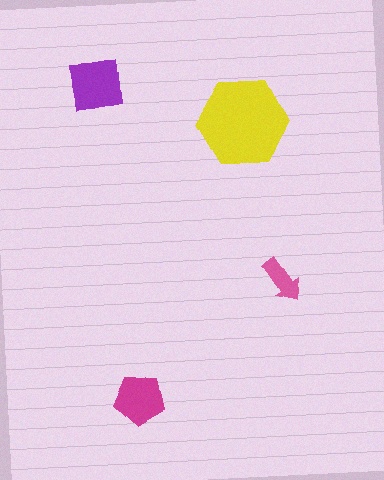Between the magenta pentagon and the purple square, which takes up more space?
The purple square.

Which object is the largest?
The yellow hexagon.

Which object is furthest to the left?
The purple square is leftmost.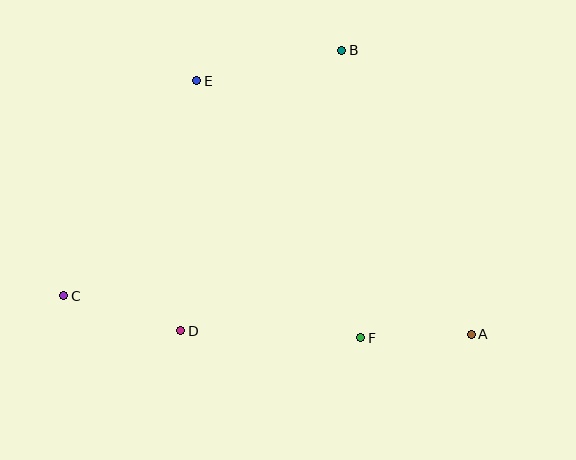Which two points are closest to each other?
Points A and F are closest to each other.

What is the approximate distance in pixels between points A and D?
The distance between A and D is approximately 290 pixels.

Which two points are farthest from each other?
Points A and C are farthest from each other.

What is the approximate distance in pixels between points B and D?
The distance between B and D is approximately 323 pixels.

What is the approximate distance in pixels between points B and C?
The distance between B and C is approximately 371 pixels.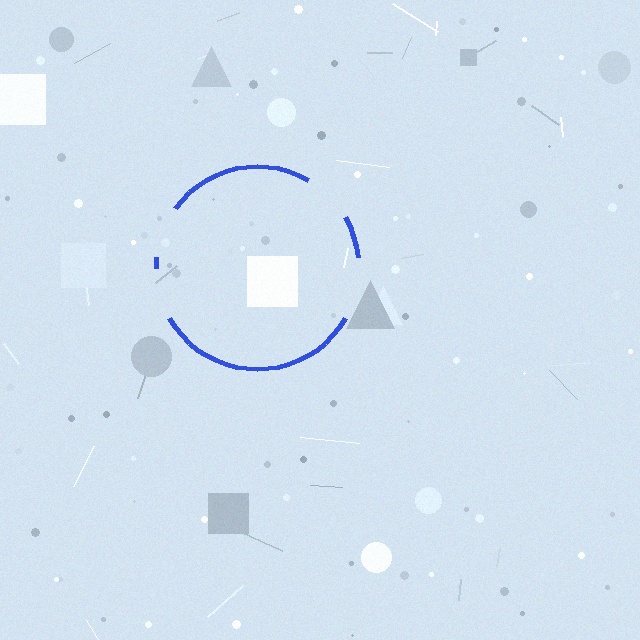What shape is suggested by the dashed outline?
The dashed outline suggests a circle.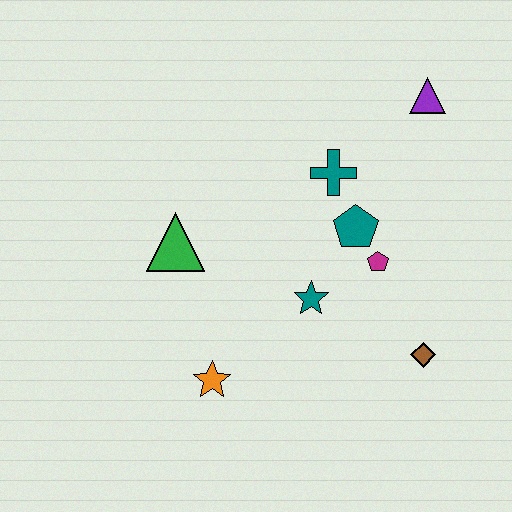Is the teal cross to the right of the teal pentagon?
No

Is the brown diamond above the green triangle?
No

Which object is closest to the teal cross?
The teal pentagon is closest to the teal cross.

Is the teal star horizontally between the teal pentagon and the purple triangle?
No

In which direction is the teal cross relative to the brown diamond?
The teal cross is above the brown diamond.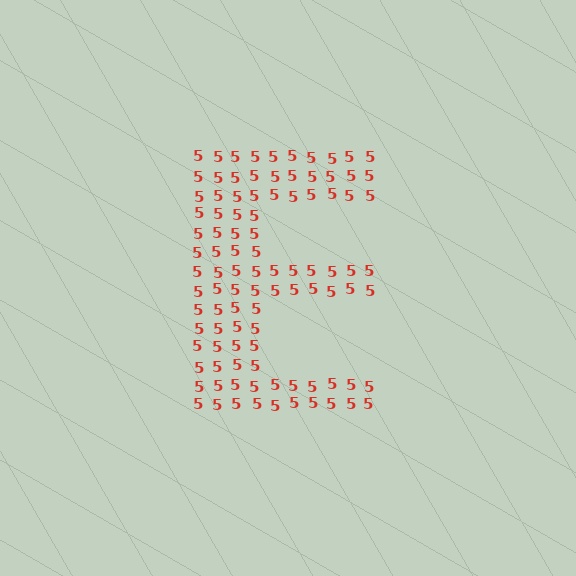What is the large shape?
The large shape is the letter E.